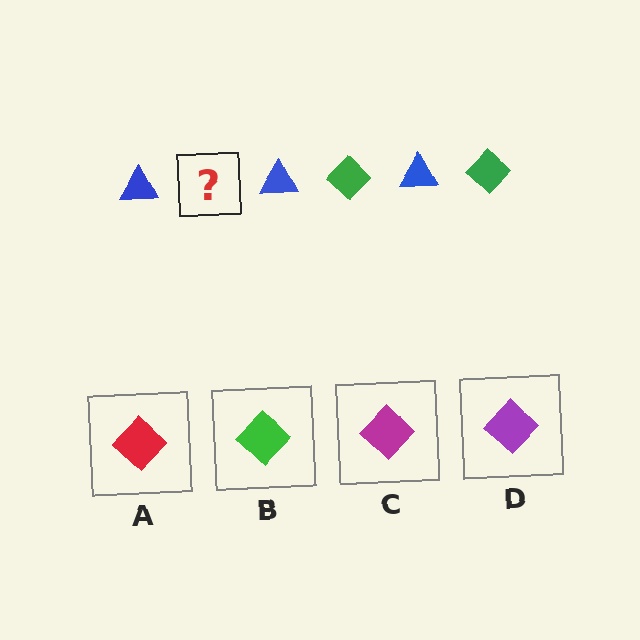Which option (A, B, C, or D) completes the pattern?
B.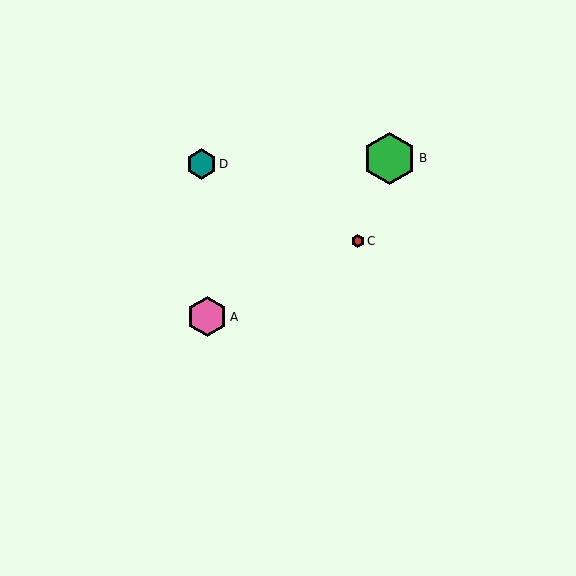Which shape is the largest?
The green hexagon (labeled B) is the largest.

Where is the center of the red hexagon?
The center of the red hexagon is at (358, 241).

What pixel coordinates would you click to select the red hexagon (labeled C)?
Click at (358, 241) to select the red hexagon C.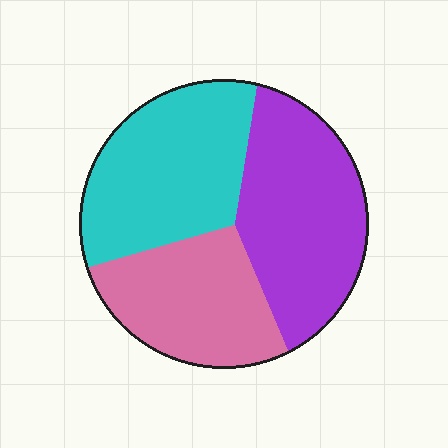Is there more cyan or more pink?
Cyan.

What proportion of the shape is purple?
Purple covers about 35% of the shape.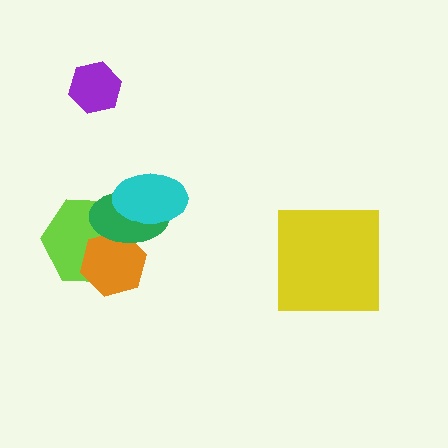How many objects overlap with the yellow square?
0 objects overlap with the yellow square.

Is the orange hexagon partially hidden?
Yes, it is partially covered by another shape.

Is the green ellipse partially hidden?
Yes, it is partially covered by another shape.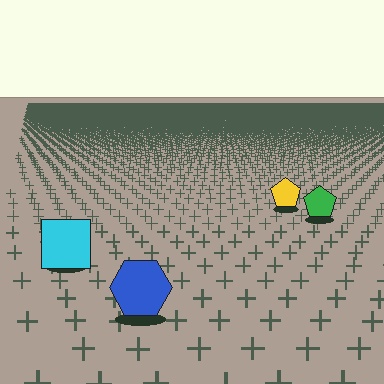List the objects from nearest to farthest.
From nearest to farthest: the blue hexagon, the cyan square, the green pentagon, the yellow pentagon.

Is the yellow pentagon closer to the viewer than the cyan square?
No. The cyan square is closer — you can tell from the texture gradient: the ground texture is coarser near it.